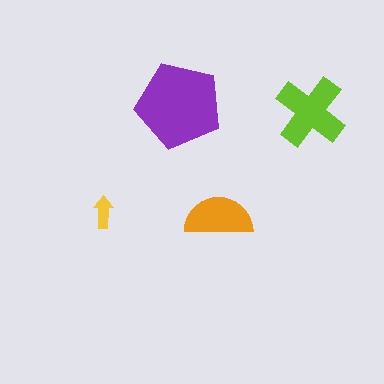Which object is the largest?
The purple pentagon.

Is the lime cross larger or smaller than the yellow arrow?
Larger.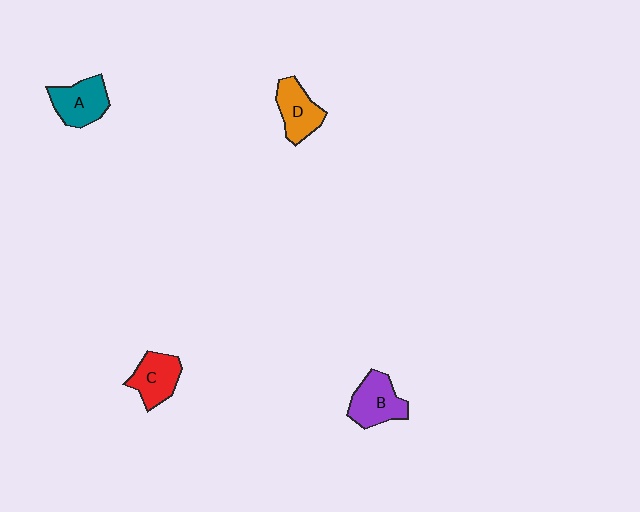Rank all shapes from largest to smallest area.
From largest to smallest: B (purple), A (teal), C (red), D (orange).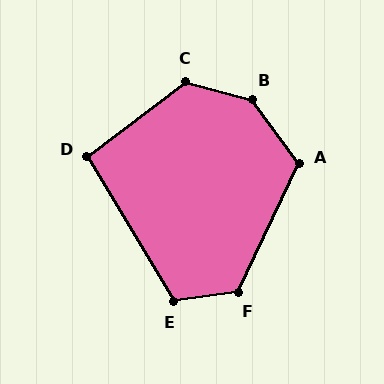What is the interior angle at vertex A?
Approximately 119 degrees (obtuse).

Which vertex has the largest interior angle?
B, at approximately 141 degrees.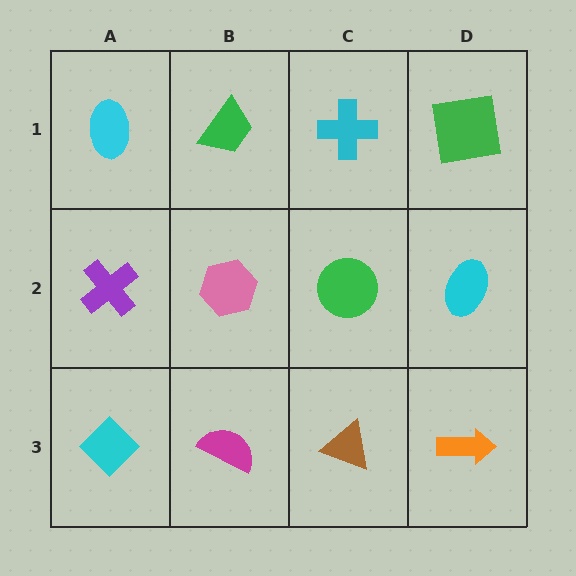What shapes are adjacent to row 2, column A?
A cyan ellipse (row 1, column A), a cyan diamond (row 3, column A), a pink hexagon (row 2, column B).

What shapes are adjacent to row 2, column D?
A green square (row 1, column D), an orange arrow (row 3, column D), a green circle (row 2, column C).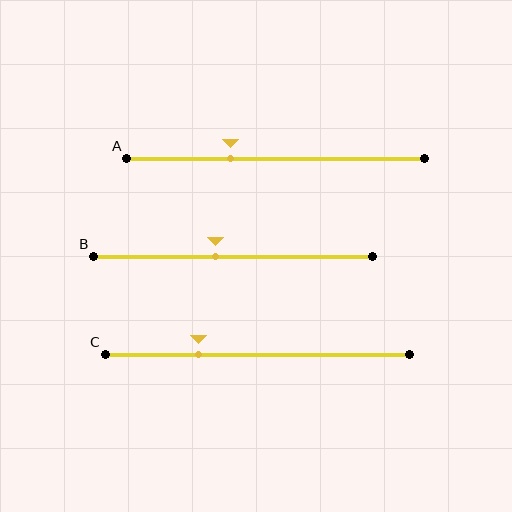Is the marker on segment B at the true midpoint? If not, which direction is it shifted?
No, the marker on segment B is shifted to the left by about 7% of the segment length.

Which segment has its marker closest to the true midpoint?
Segment B has its marker closest to the true midpoint.